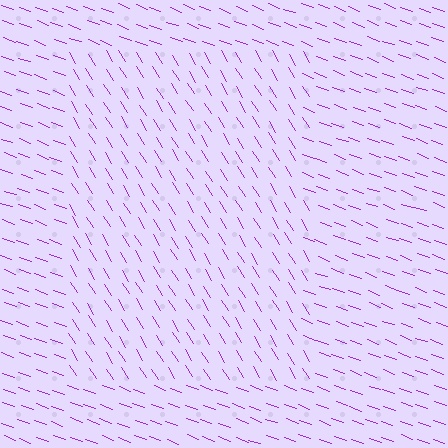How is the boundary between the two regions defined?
The boundary is defined purely by a change in line orientation (approximately 38 degrees difference). All lines are the same color and thickness.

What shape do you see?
I see a rectangle.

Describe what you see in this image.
The image is filled with small purple line segments. A rectangle region in the image has lines oriented differently from the surrounding lines, creating a visible texture boundary.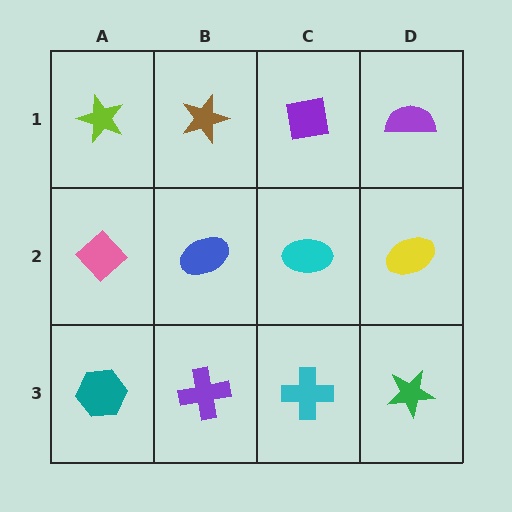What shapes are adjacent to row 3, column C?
A cyan ellipse (row 2, column C), a purple cross (row 3, column B), a green star (row 3, column D).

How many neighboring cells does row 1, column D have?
2.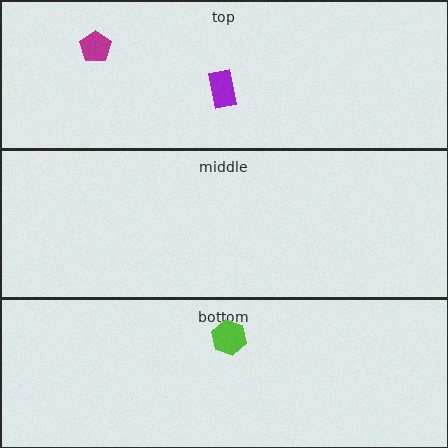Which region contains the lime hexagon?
The bottom region.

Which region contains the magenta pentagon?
The top region.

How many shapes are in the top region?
2.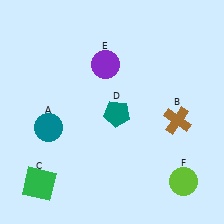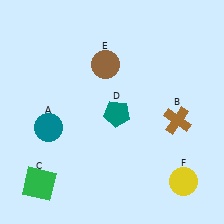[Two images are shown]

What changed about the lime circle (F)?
In Image 1, F is lime. In Image 2, it changed to yellow.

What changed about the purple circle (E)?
In Image 1, E is purple. In Image 2, it changed to brown.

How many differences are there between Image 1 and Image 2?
There are 2 differences between the two images.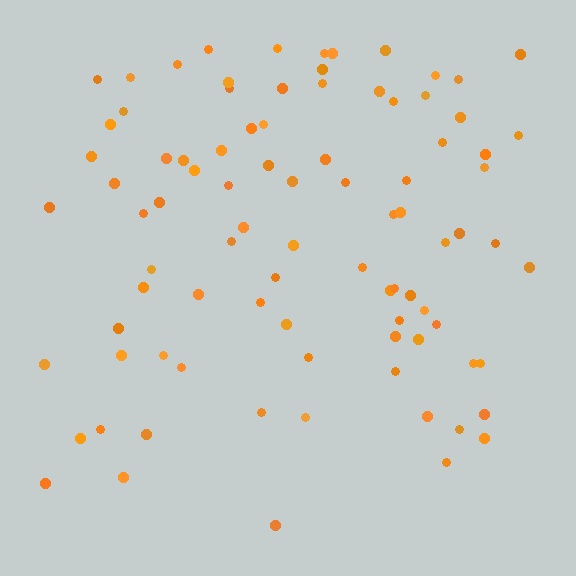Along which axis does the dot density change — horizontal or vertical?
Vertical.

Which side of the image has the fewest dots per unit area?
The bottom.